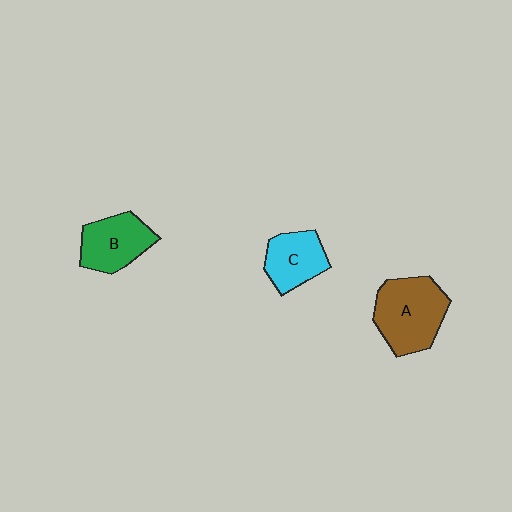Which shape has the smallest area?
Shape C (cyan).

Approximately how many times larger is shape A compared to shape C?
Approximately 1.5 times.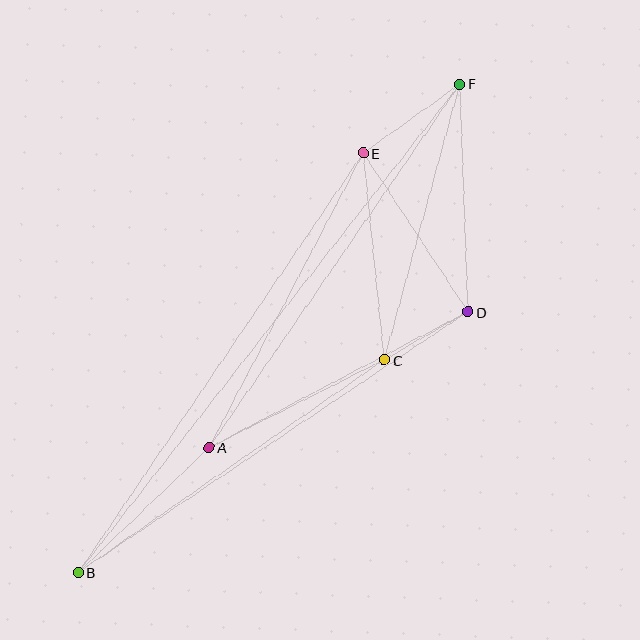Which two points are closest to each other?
Points C and D are closest to each other.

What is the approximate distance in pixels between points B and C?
The distance between B and C is approximately 373 pixels.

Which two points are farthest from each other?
Points B and F are farthest from each other.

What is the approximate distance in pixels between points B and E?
The distance between B and E is approximately 507 pixels.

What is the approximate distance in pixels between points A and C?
The distance between A and C is approximately 196 pixels.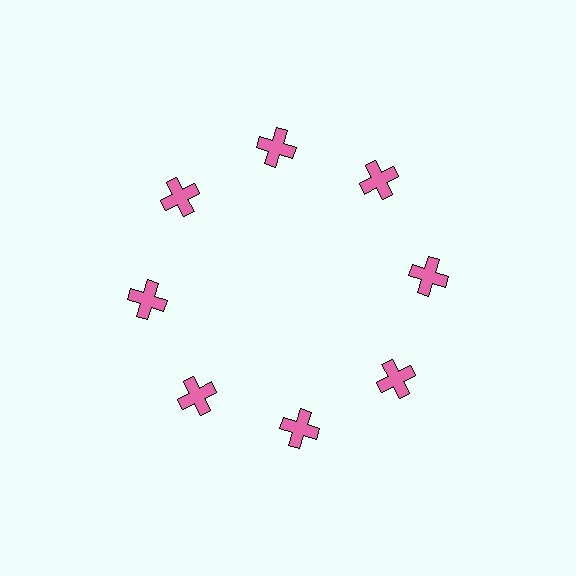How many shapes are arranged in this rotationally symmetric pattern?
There are 8 shapes, arranged in 8 groups of 1.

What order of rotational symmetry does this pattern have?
This pattern has 8-fold rotational symmetry.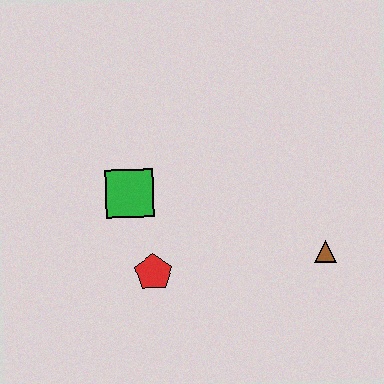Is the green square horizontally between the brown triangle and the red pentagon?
No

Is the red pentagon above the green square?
No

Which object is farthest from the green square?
The brown triangle is farthest from the green square.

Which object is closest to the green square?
The red pentagon is closest to the green square.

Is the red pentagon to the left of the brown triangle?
Yes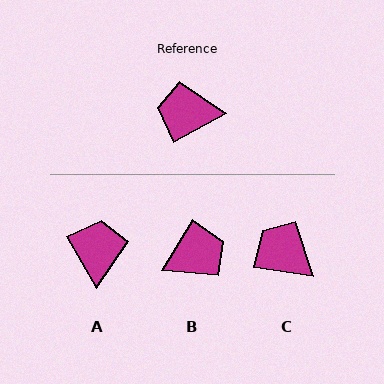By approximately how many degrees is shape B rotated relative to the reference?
Approximately 150 degrees clockwise.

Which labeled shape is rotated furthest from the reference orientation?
B, about 150 degrees away.